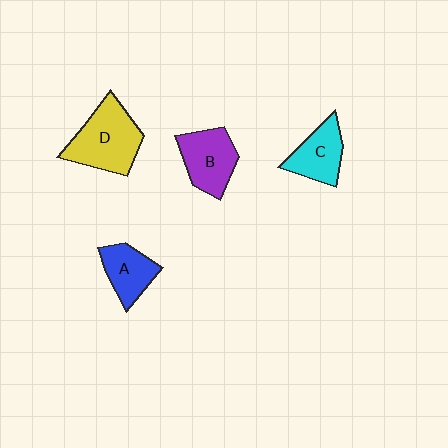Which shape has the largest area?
Shape D (yellow).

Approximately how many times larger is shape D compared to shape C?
Approximately 1.5 times.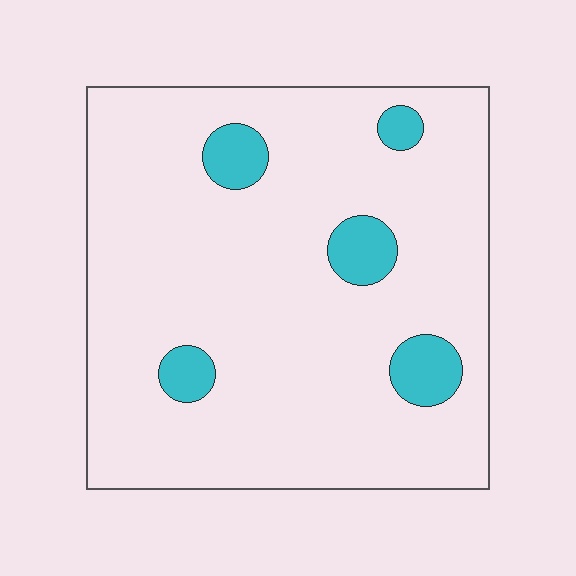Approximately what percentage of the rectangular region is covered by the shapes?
Approximately 10%.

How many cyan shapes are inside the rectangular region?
5.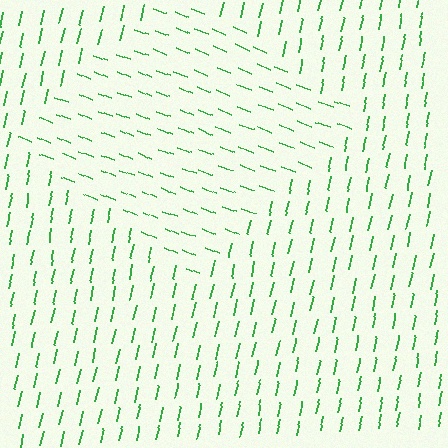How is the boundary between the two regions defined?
The boundary is defined purely by a change in line orientation (approximately 80 degrees difference). All lines are the same color and thickness.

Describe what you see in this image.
The image is filled with small green line segments. A diamond region in the image has lines oriented differently from the surrounding lines, creating a visible texture boundary.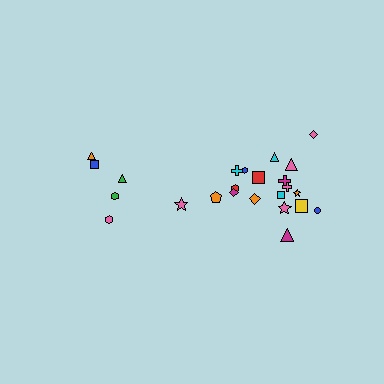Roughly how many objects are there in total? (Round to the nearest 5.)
Roughly 25 objects in total.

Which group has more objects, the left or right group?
The right group.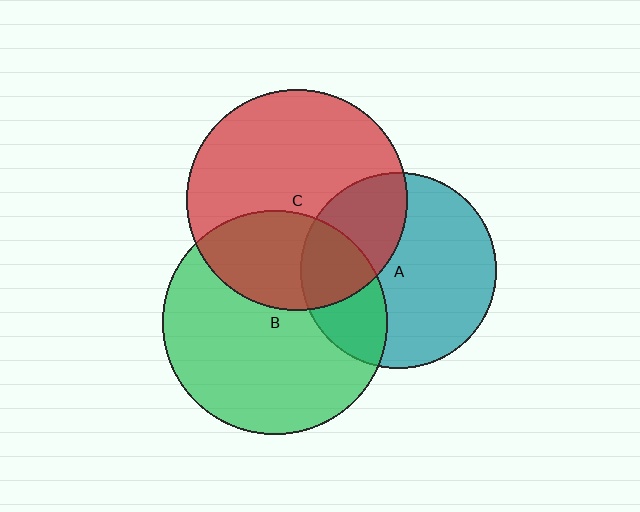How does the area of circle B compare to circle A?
Approximately 1.3 times.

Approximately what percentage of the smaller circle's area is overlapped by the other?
Approximately 35%.